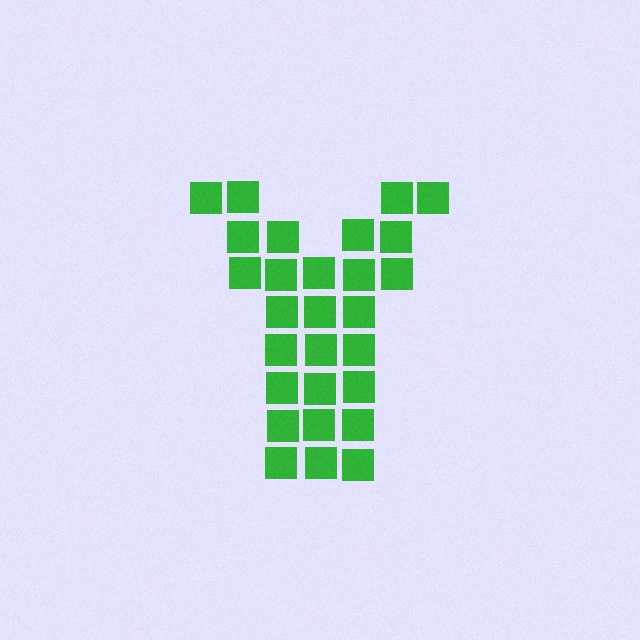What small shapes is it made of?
It is made of small squares.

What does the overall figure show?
The overall figure shows the letter Y.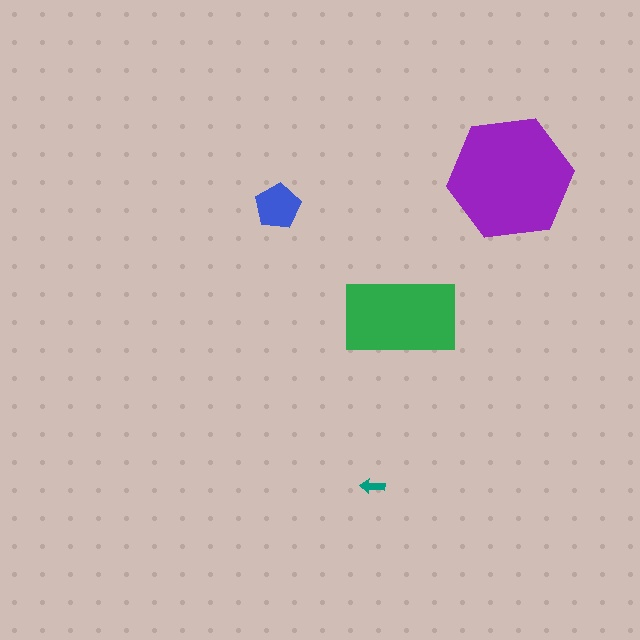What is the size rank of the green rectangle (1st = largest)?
2nd.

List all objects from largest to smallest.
The purple hexagon, the green rectangle, the blue pentagon, the teal arrow.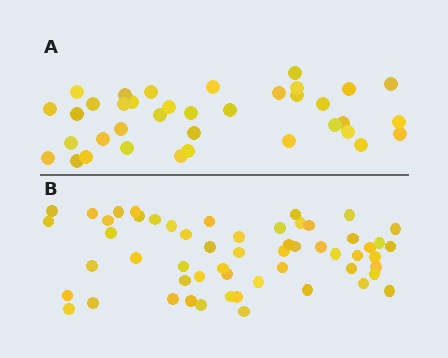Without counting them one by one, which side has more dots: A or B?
Region B (the bottom region) has more dots.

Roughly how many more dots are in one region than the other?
Region B has approximately 20 more dots than region A.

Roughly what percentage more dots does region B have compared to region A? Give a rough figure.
About 50% more.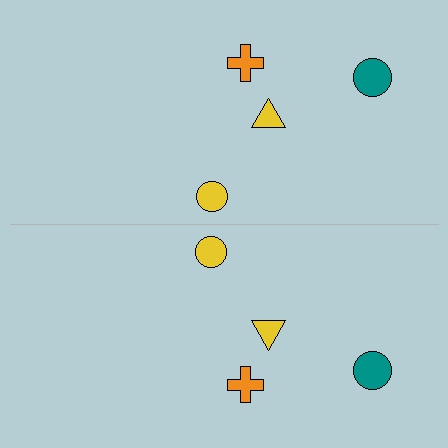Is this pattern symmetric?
Yes, this pattern has bilateral (reflection) symmetry.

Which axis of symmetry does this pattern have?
The pattern has a horizontal axis of symmetry running through the center of the image.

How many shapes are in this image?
There are 8 shapes in this image.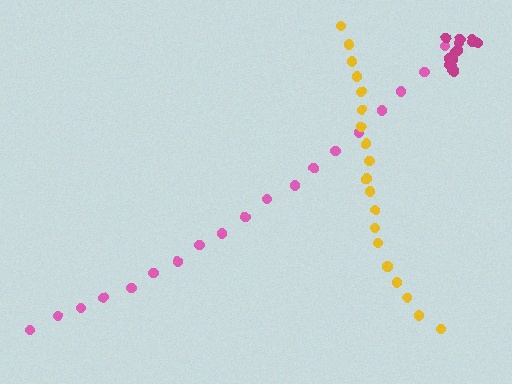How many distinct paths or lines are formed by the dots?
There are 3 distinct paths.